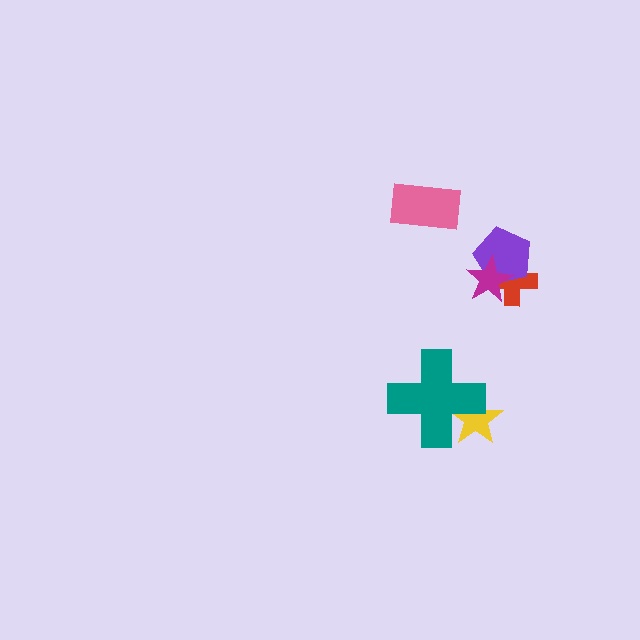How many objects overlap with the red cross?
2 objects overlap with the red cross.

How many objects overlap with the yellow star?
1 object overlaps with the yellow star.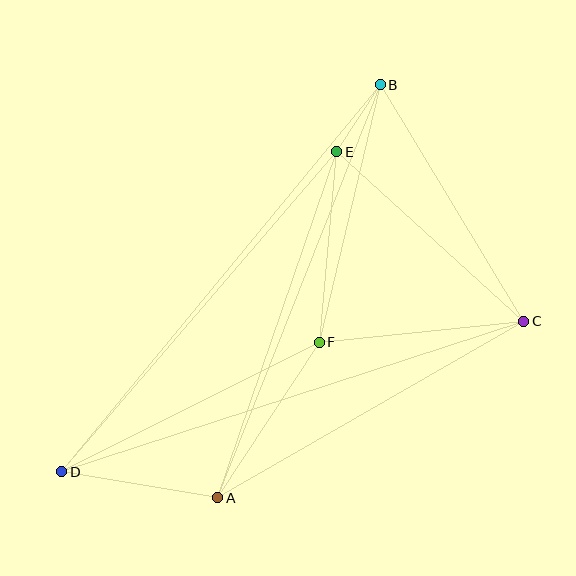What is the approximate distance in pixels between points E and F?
The distance between E and F is approximately 191 pixels.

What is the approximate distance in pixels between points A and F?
The distance between A and F is approximately 186 pixels.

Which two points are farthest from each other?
Points B and D are farthest from each other.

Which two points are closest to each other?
Points B and E are closest to each other.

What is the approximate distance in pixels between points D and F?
The distance between D and F is approximately 288 pixels.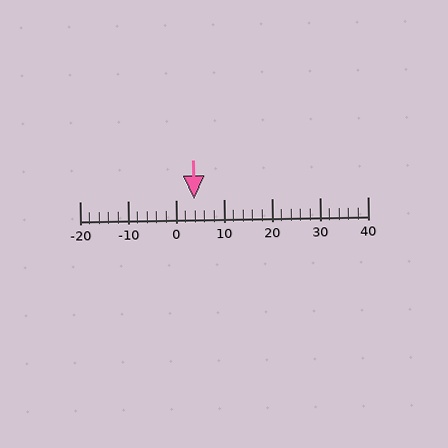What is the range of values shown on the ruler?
The ruler shows values from -20 to 40.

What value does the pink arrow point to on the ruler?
The pink arrow points to approximately 4.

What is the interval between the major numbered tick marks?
The major tick marks are spaced 10 units apart.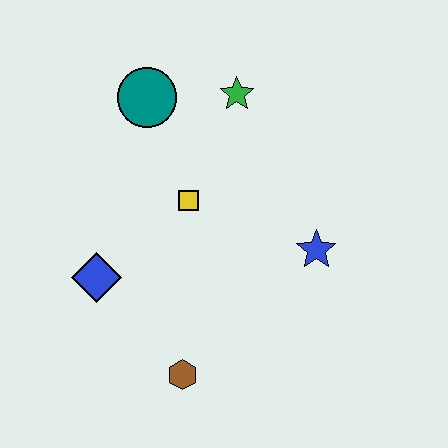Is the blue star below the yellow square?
Yes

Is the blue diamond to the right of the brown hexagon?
No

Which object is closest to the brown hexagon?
The blue diamond is closest to the brown hexagon.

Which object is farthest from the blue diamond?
The green star is farthest from the blue diamond.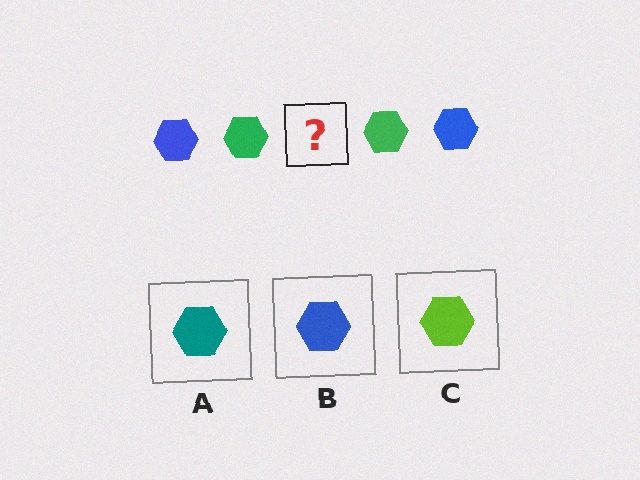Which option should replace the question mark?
Option B.